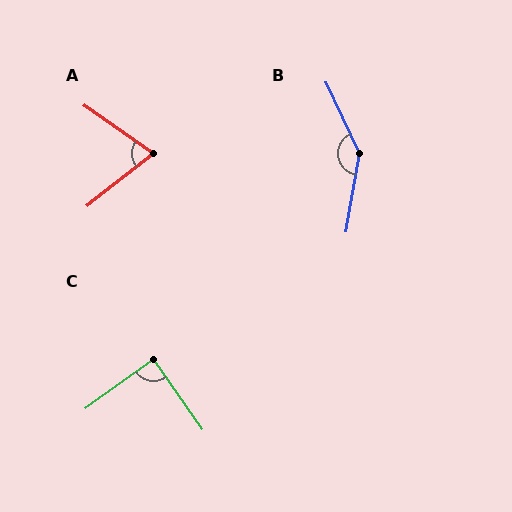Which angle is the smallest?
A, at approximately 73 degrees.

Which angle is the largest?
B, at approximately 145 degrees.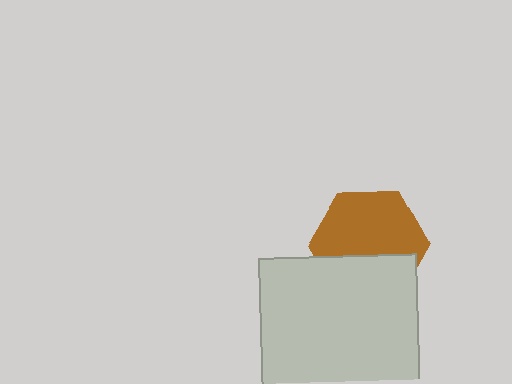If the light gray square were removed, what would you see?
You would see the complete brown hexagon.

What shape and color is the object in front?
The object in front is a light gray square.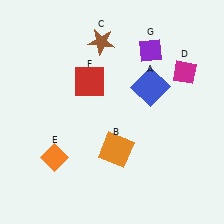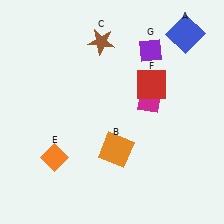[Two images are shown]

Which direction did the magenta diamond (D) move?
The magenta diamond (D) moved left.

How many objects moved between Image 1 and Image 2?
3 objects moved between the two images.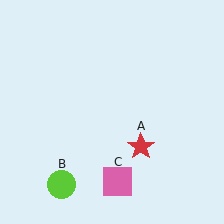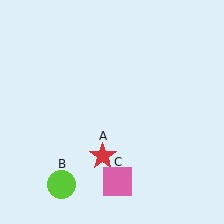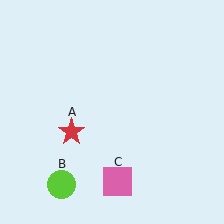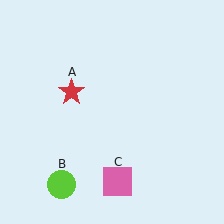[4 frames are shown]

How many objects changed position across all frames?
1 object changed position: red star (object A).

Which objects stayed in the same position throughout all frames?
Lime circle (object B) and pink square (object C) remained stationary.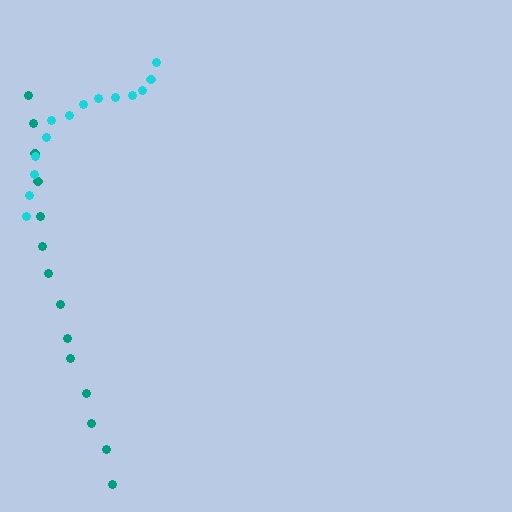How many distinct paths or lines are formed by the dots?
There are 2 distinct paths.